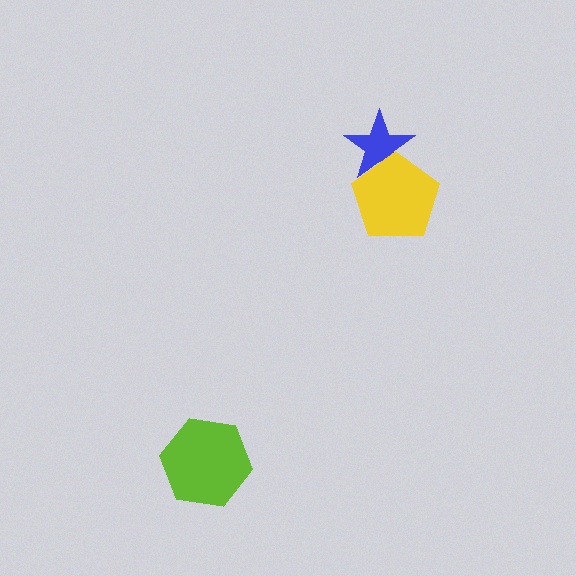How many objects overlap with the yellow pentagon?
1 object overlaps with the yellow pentagon.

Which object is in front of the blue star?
The yellow pentagon is in front of the blue star.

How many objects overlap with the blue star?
1 object overlaps with the blue star.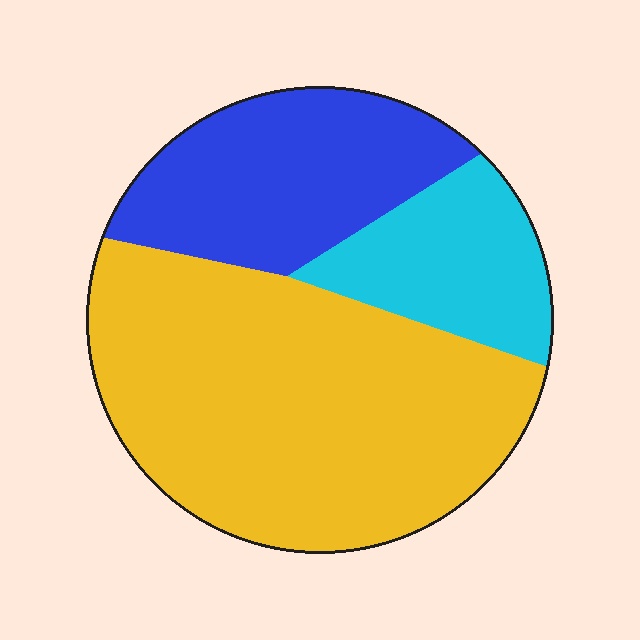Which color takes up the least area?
Cyan, at roughly 15%.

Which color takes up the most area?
Yellow, at roughly 55%.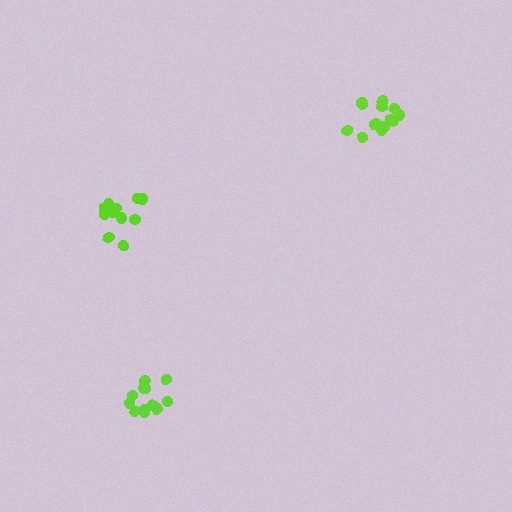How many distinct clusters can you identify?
There are 3 distinct clusters.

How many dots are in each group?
Group 1: 14 dots, Group 2: 15 dots, Group 3: 12 dots (41 total).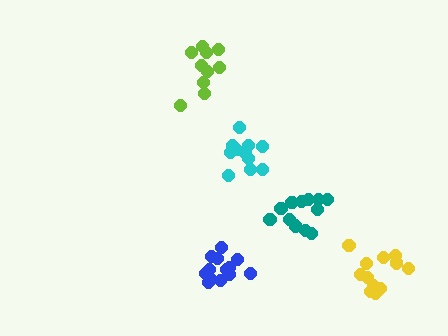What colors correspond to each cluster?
The clusters are colored: lime, blue, cyan, yellow, teal.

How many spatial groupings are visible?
There are 5 spatial groupings.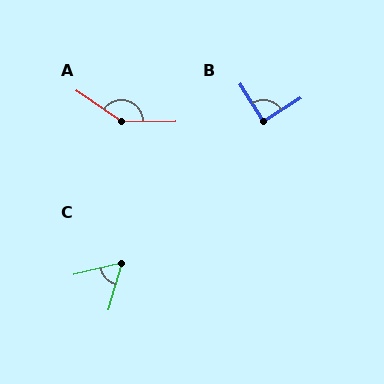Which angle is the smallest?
C, at approximately 60 degrees.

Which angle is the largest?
A, at approximately 146 degrees.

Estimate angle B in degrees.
Approximately 89 degrees.